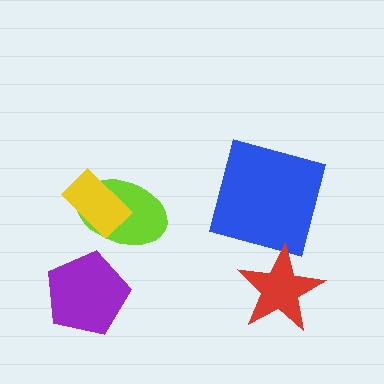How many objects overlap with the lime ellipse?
1 object overlaps with the lime ellipse.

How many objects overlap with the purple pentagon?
0 objects overlap with the purple pentagon.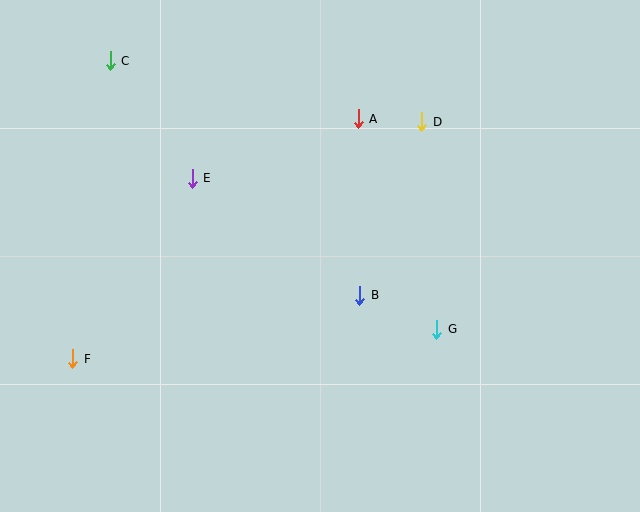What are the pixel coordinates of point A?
Point A is at (358, 119).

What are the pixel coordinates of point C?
Point C is at (110, 61).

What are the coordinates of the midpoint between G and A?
The midpoint between G and A is at (398, 224).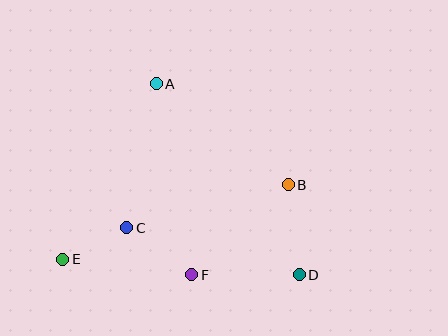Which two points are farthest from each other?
Points A and D are farthest from each other.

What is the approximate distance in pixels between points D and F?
The distance between D and F is approximately 108 pixels.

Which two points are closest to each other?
Points C and E are closest to each other.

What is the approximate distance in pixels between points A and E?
The distance between A and E is approximately 199 pixels.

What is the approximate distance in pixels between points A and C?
The distance between A and C is approximately 147 pixels.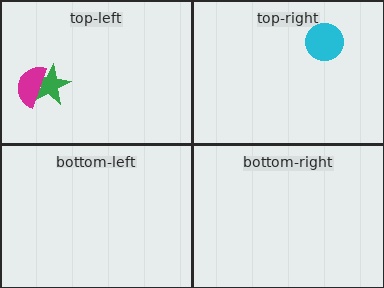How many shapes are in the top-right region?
1.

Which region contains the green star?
The top-left region.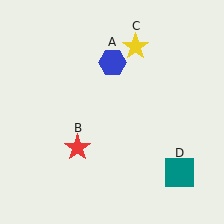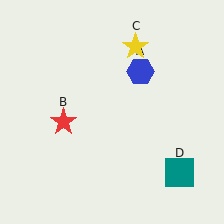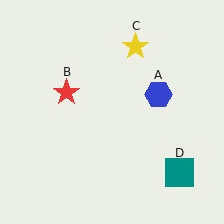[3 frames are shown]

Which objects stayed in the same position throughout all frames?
Yellow star (object C) and teal square (object D) remained stationary.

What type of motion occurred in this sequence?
The blue hexagon (object A), red star (object B) rotated clockwise around the center of the scene.